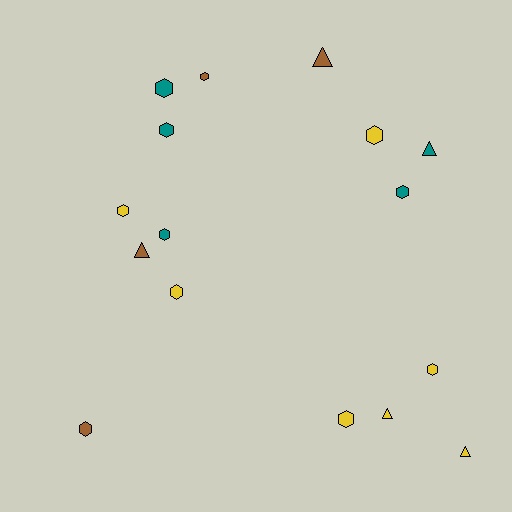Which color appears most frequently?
Yellow, with 7 objects.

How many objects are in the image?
There are 16 objects.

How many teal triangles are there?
There is 1 teal triangle.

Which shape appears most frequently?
Hexagon, with 11 objects.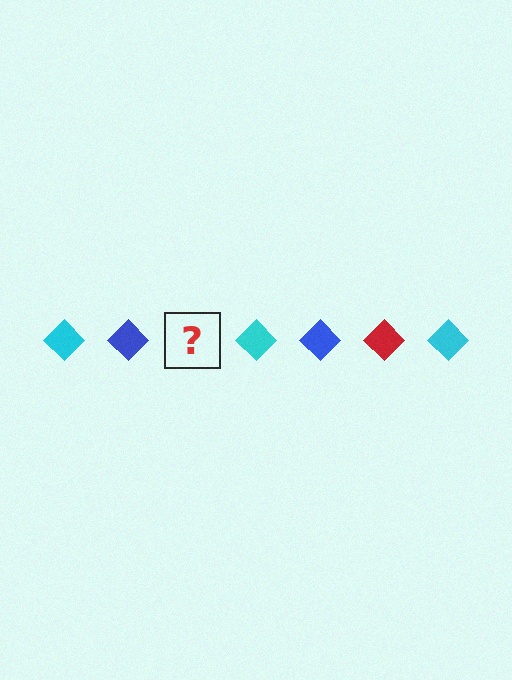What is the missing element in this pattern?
The missing element is a red diamond.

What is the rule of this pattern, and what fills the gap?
The rule is that the pattern cycles through cyan, blue, red diamonds. The gap should be filled with a red diamond.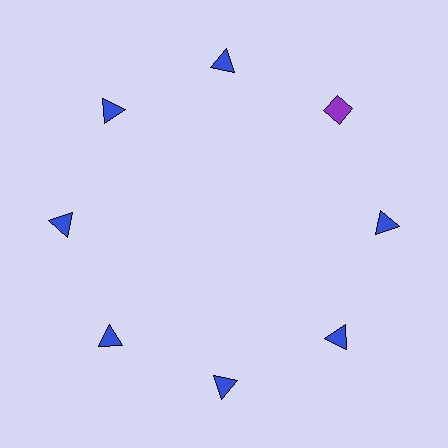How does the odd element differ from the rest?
It differs in both color (purple instead of blue) and shape (diamond instead of triangle).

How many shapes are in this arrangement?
There are 8 shapes arranged in a ring pattern.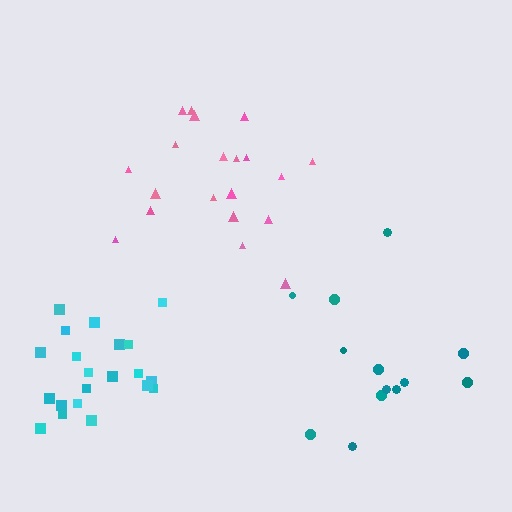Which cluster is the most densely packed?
Cyan.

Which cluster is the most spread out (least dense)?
Teal.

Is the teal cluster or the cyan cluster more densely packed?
Cyan.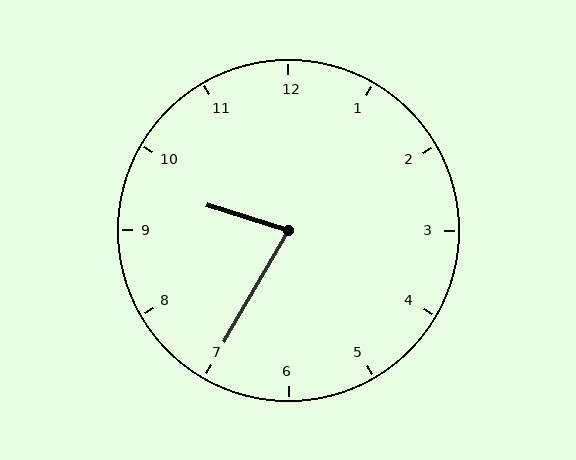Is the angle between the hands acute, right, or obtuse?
It is acute.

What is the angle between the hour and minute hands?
Approximately 78 degrees.